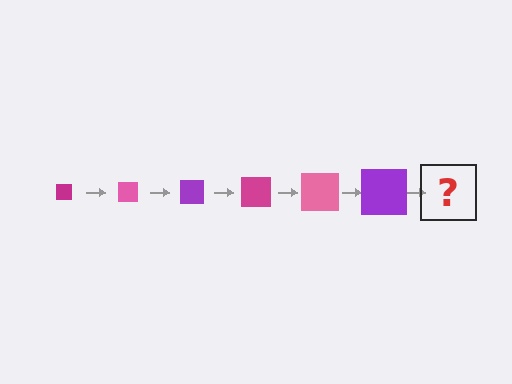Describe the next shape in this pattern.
It should be a magenta square, larger than the previous one.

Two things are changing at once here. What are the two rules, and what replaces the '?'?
The two rules are that the square grows larger each step and the color cycles through magenta, pink, and purple. The '?' should be a magenta square, larger than the previous one.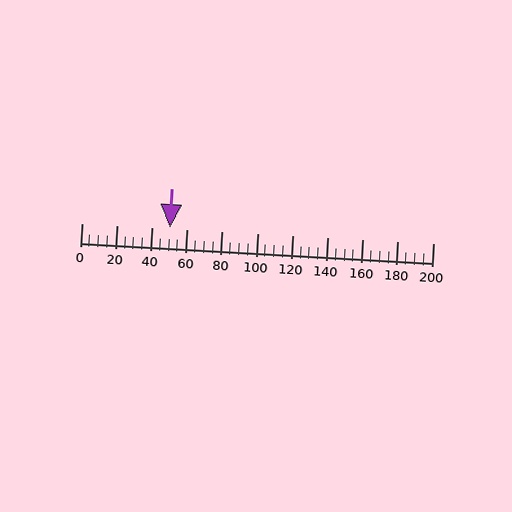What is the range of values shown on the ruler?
The ruler shows values from 0 to 200.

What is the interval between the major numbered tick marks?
The major tick marks are spaced 20 units apart.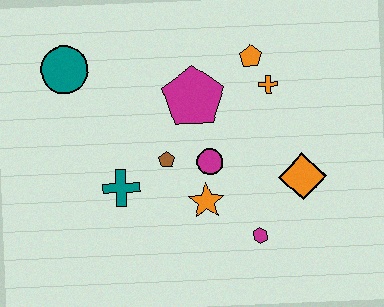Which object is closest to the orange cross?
The orange pentagon is closest to the orange cross.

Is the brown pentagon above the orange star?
Yes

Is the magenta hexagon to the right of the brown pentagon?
Yes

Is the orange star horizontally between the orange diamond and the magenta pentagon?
Yes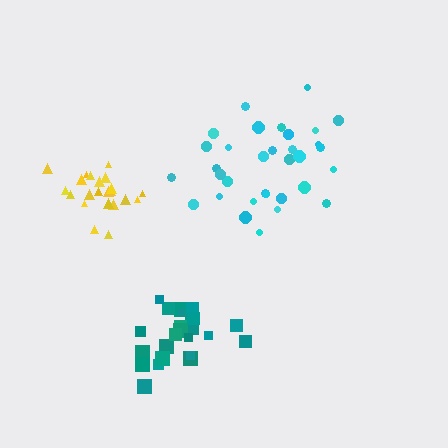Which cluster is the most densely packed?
Teal.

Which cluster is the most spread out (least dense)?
Cyan.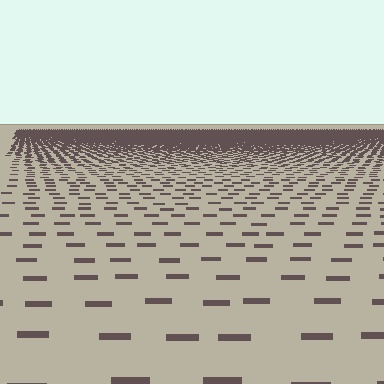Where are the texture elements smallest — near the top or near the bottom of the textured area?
Near the top.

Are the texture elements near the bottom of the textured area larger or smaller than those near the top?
Larger. Near the bottom, elements are closer to the viewer and appear at a bigger on-screen size.